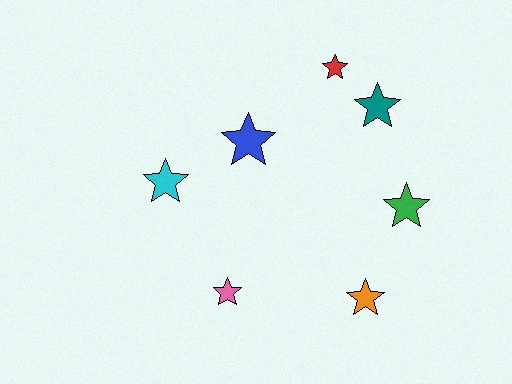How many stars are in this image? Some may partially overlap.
There are 7 stars.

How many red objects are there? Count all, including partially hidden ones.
There is 1 red object.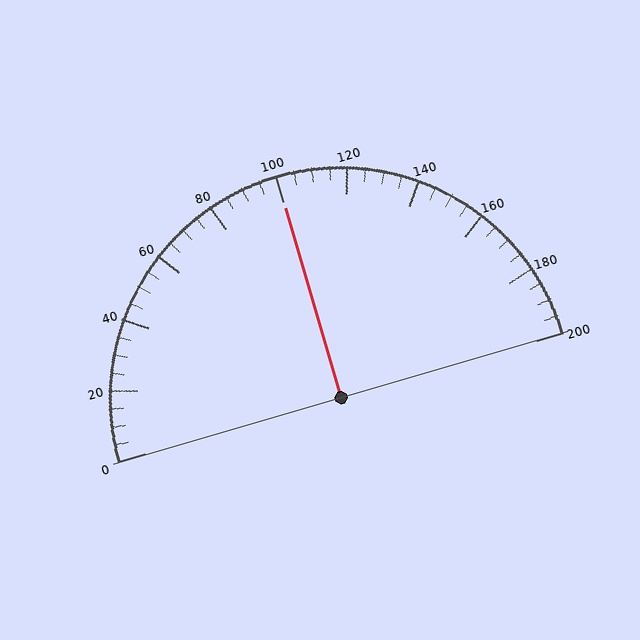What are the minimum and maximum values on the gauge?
The gauge ranges from 0 to 200.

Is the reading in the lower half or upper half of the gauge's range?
The reading is in the upper half of the range (0 to 200).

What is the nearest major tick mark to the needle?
The nearest major tick mark is 100.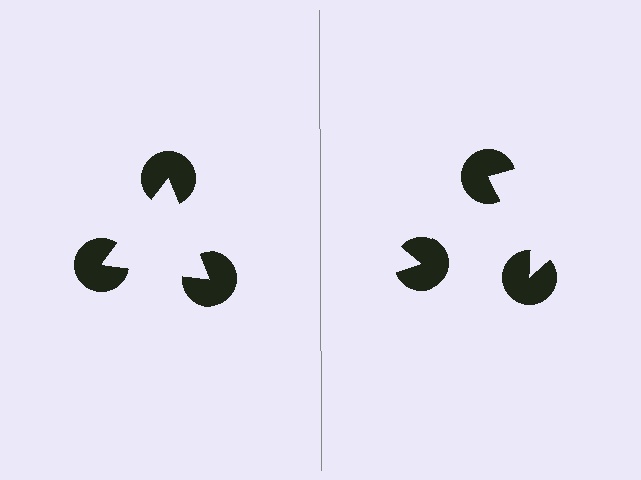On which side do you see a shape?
An illusory triangle appears on the left side. On the right side the wedge cuts are rotated, so no coherent shape forms.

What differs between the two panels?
The pac-man discs are positioned identically on both sides; only the wedge orientations differ. On the left they align to a triangle; on the right they are misaligned.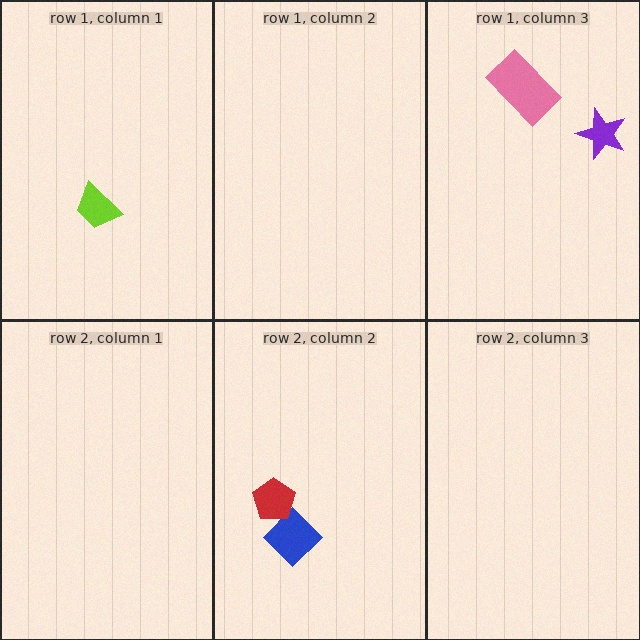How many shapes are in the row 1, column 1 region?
1.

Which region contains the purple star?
The row 1, column 3 region.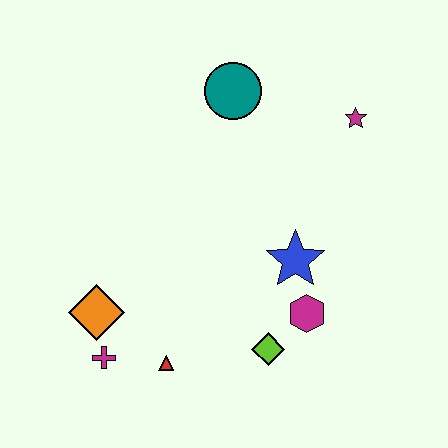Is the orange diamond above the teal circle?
No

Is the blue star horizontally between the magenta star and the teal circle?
Yes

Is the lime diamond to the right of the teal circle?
Yes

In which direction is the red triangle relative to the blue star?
The red triangle is to the left of the blue star.